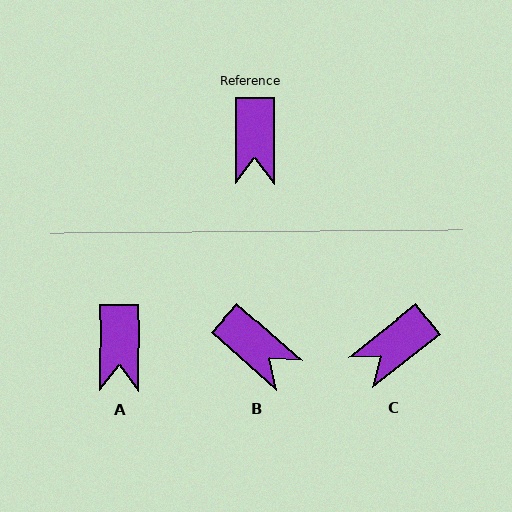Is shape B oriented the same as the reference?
No, it is off by about 49 degrees.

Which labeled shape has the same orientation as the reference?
A.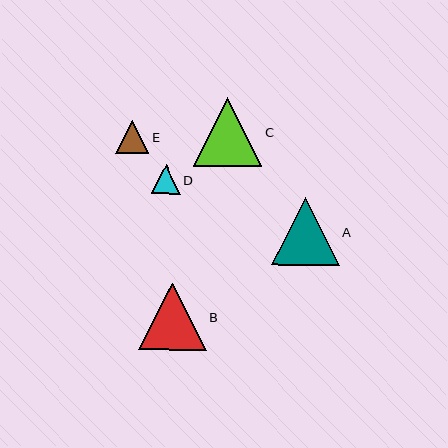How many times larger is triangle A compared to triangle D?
Triangle A is approximately 2.3 times the size of triangle D.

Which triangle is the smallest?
Triangle D is the smallest with a size of approximately 29 pixels.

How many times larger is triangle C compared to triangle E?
Triangle C is approximately 2.1 times the size of triangle E.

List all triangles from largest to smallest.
From largest to smallest: C, A, B, E, D.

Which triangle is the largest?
Triangle C is the largest with a size of approximately 69 pixels.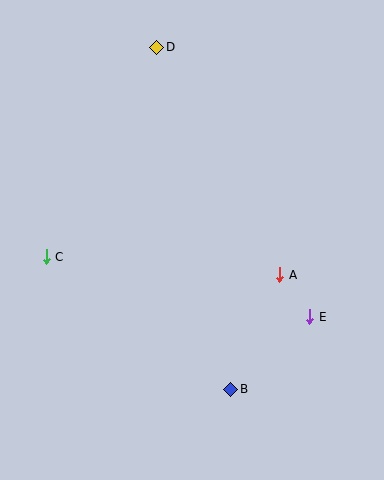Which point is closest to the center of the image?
Point A at (280, 275) is closest to the center.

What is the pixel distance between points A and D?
The distance between A and D is 258 pixels.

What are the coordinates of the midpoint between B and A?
The midpoint between B and A is at (255, 332).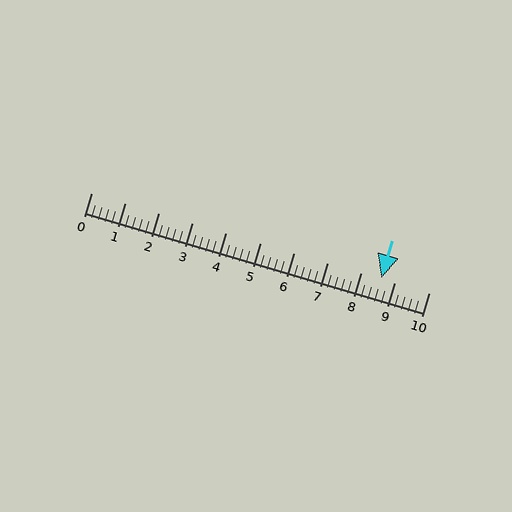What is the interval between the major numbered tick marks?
The major tick marks are spaced 1 units apart.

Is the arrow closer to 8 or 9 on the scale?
The arrow is closer to 9.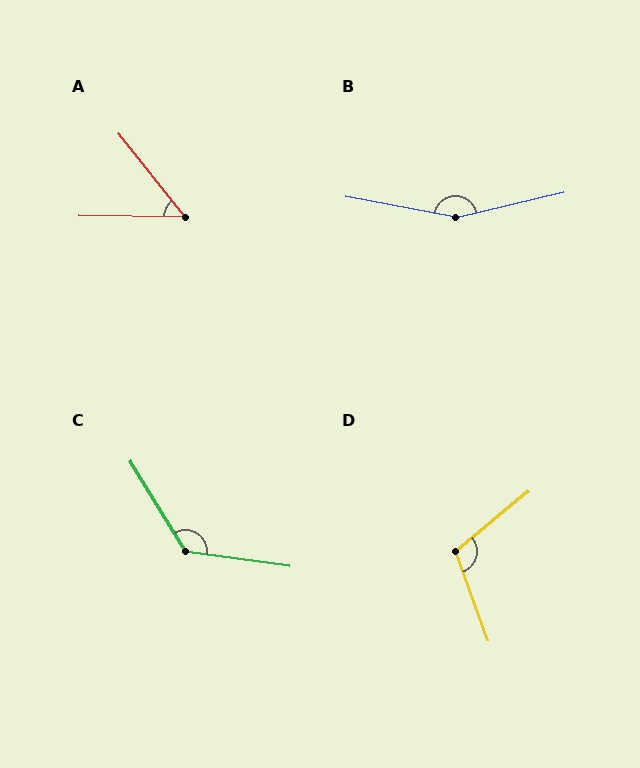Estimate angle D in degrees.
Approximately 109 degrees.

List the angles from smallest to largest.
A (50°), D (109°), C (130°), B (157°).